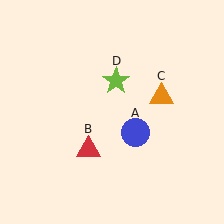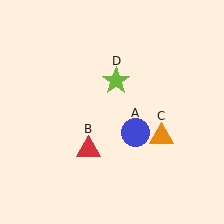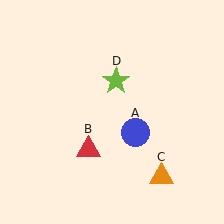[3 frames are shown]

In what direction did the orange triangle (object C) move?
The orange triangle (object C) moved down.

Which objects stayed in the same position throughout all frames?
Blue circle (object A) and red triangle (object B) and lime star (object D) remained stationary.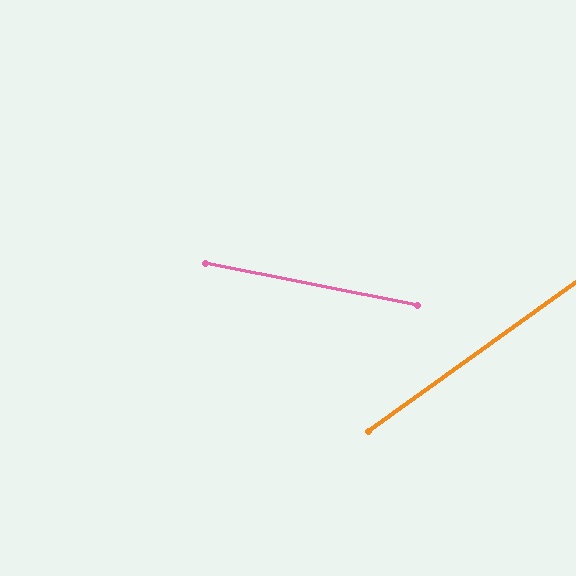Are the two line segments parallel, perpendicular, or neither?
Neither parallel nor perpendicular — they differ by about 47°.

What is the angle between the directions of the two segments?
Approximately 47 degrees.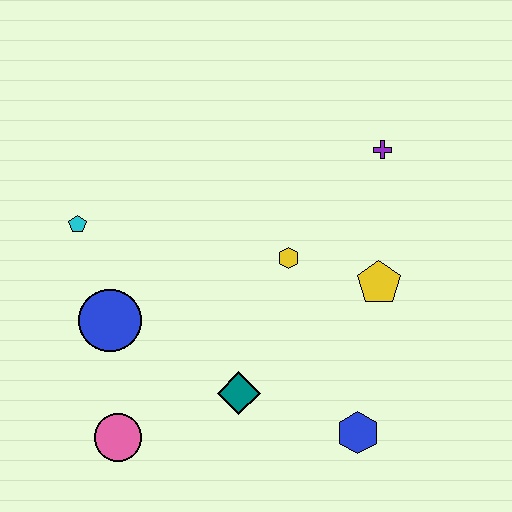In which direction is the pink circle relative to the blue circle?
The pink circle is below the blue circle.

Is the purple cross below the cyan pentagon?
No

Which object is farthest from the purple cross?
The pink circle is farthest from the purple cross.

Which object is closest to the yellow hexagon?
The yellow pentagon is closest to the yellow hexagon.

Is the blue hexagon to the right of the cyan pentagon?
Yes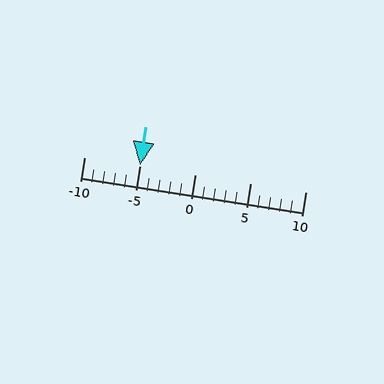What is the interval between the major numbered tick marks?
The major tick marks are spaced 5 units apart.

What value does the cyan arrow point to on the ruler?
The cyan arrow points to approximately -5.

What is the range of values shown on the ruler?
The ruler shows values from -10 to 10.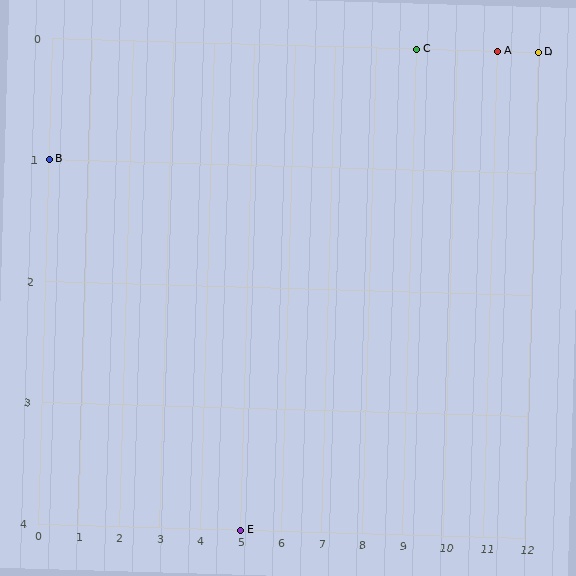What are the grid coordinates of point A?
Point A is at grid coordinates (11, 0).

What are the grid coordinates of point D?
Point D is at grid coordinates (12, 0).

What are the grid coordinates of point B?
Point B is at grid coordinates (0, 1).